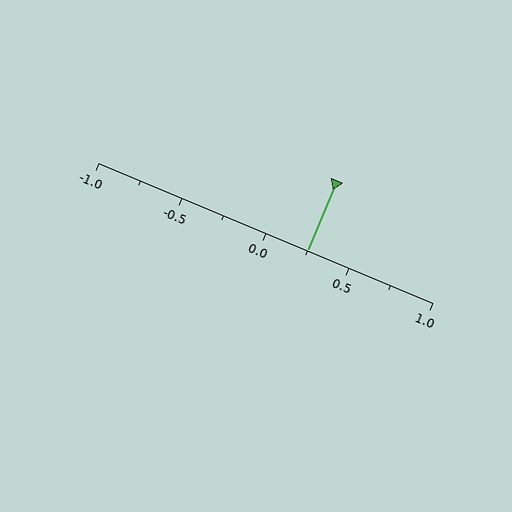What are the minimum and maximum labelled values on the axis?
The axis runs from -1.0 to 1.0.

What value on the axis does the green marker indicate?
The marker indicates approximately 0.25.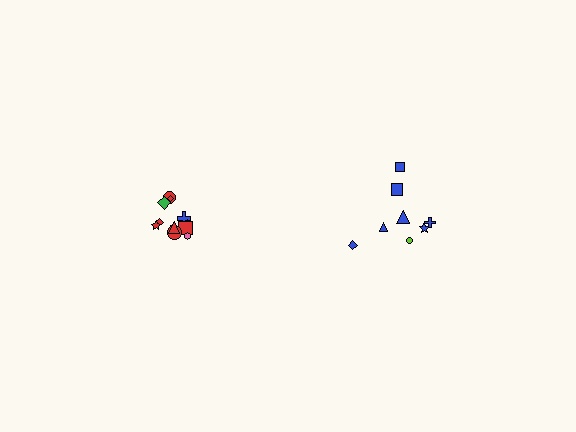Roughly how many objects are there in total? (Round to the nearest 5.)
Roughly 20 objects in total.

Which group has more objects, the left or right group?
The left group.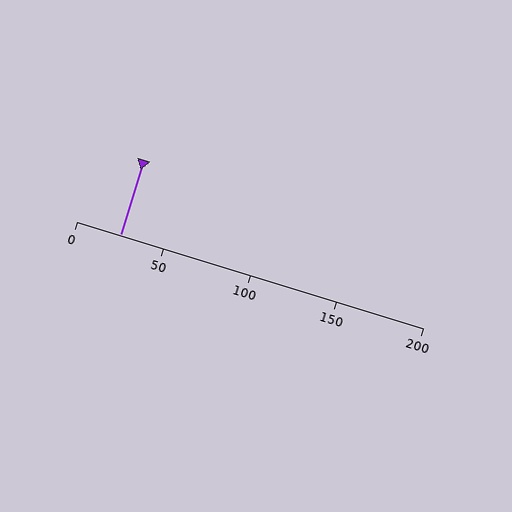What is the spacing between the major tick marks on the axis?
The major ticks are spaced 50 apart.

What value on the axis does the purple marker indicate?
The marker indicates approximately 25.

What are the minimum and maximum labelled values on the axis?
The axis runs from 0 to 200.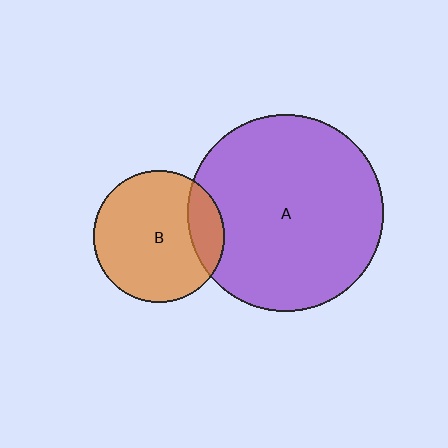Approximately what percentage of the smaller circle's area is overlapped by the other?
Approximately 20%.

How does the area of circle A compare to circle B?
Approximately 2.2 times.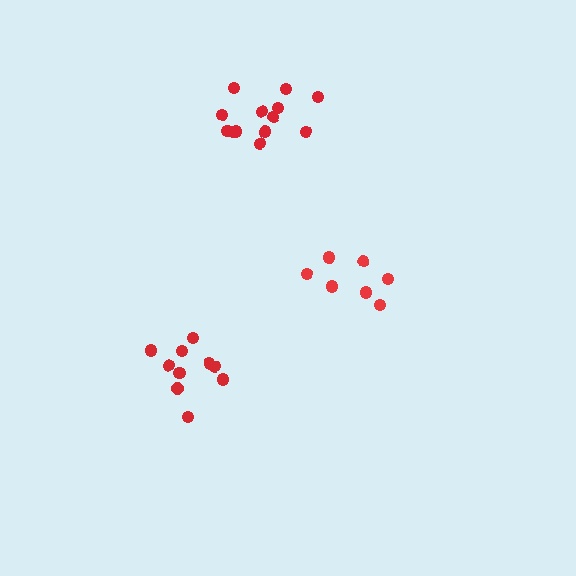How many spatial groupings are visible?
There are 3 spatial groupings.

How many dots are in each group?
Group 1: 7 dots, Group 2: 10 dots, Group 3: 13 dots (30 total).